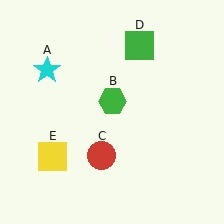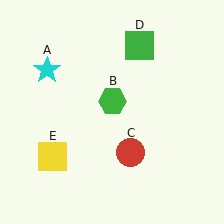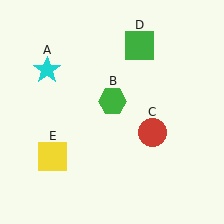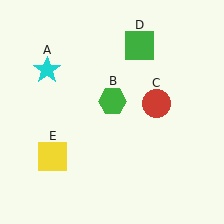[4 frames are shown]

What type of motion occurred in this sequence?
The red circle (object C) rotated counterclockwise around the center of the scene.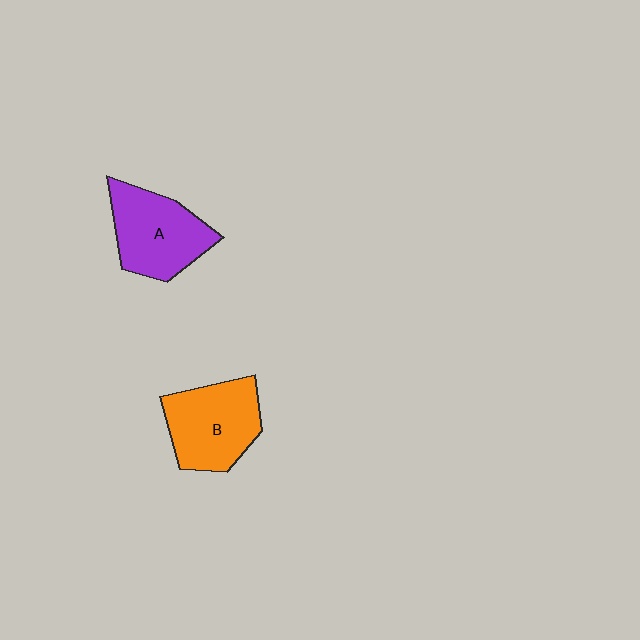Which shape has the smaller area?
Shape A (purple).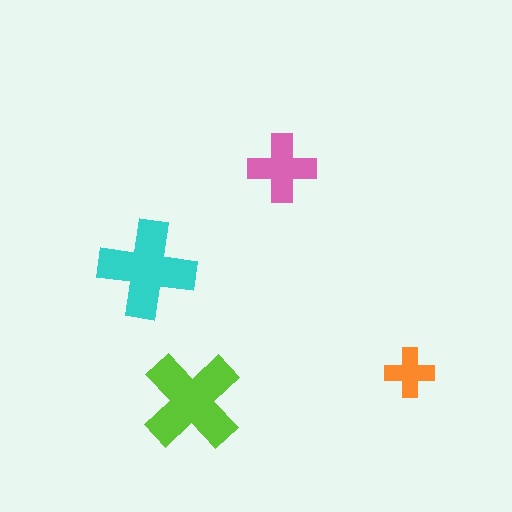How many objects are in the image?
There are 4 objects in the image.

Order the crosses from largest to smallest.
the lime one, the cyan one, the pink one, the orange one.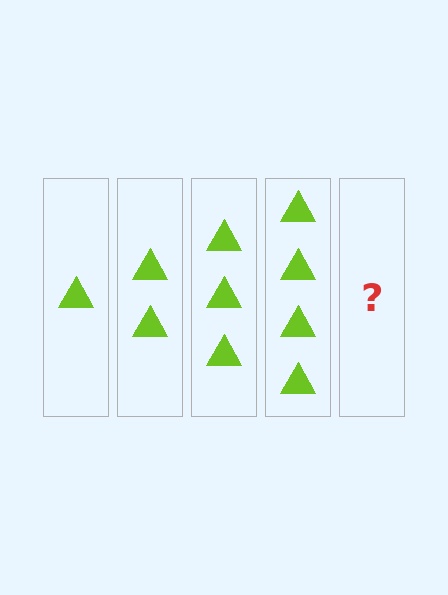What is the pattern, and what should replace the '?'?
The pattern is that each step adds one more triangle. The '?' should be 5 triangles.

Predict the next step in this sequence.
The next step is 5 triangles.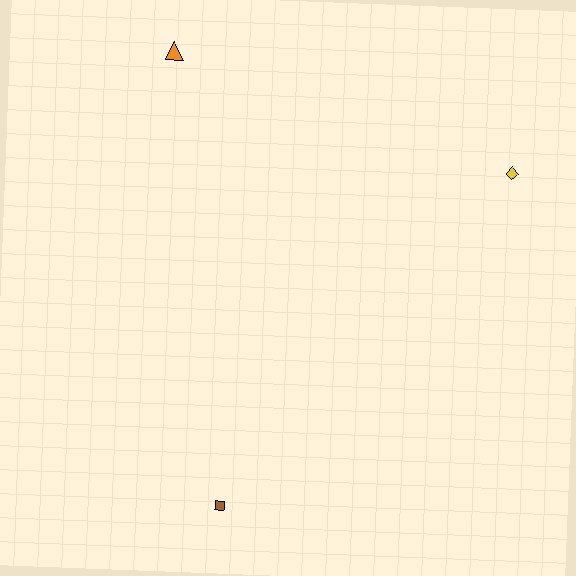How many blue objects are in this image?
There are no blue objects.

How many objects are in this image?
There are 3 objects.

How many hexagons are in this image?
There are no hexagons.